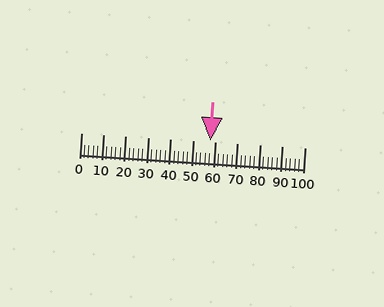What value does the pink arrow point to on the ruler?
The pink arrow points to approximately 58.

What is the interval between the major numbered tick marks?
The major tick marks are spaced 10 units apart.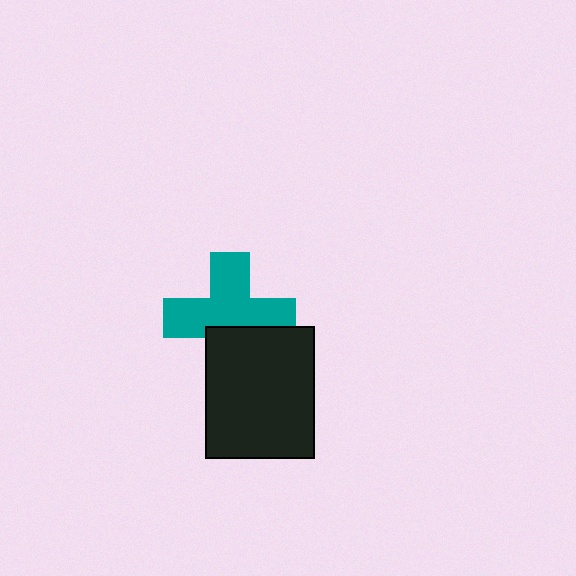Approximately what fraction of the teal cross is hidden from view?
Roughly 33% of the teal cross is hidden behind the black rectangle.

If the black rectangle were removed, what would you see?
You would see the complete teal cross.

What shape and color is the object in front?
The object in front is a black rectangle.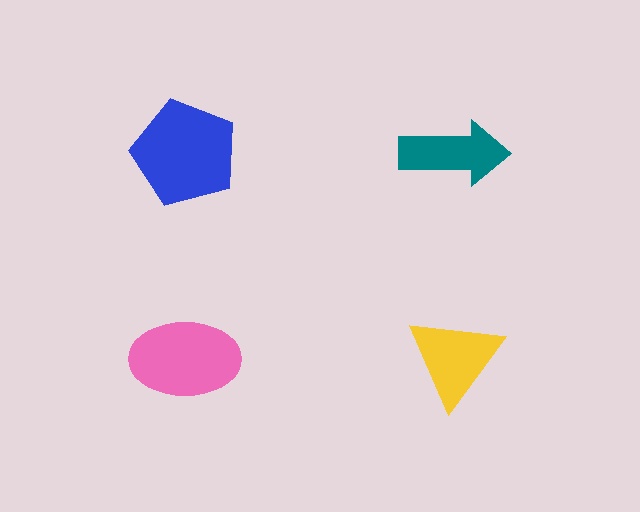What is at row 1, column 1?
A blue pentagon.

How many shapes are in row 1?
2 shapes.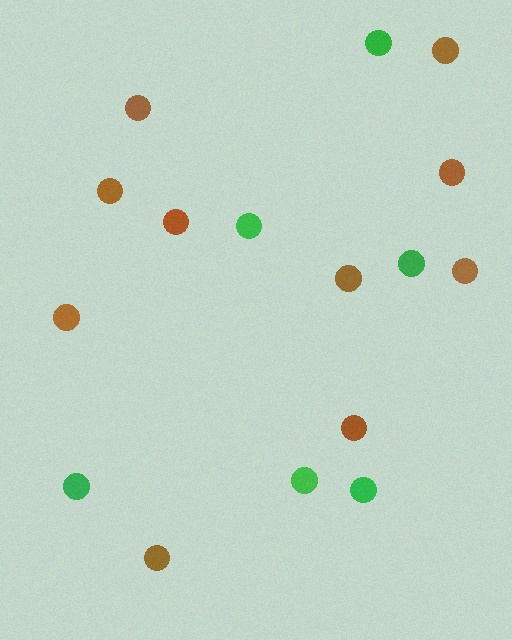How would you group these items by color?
There are 2 groups: one group of brown circles (10) and one group of green circles (6).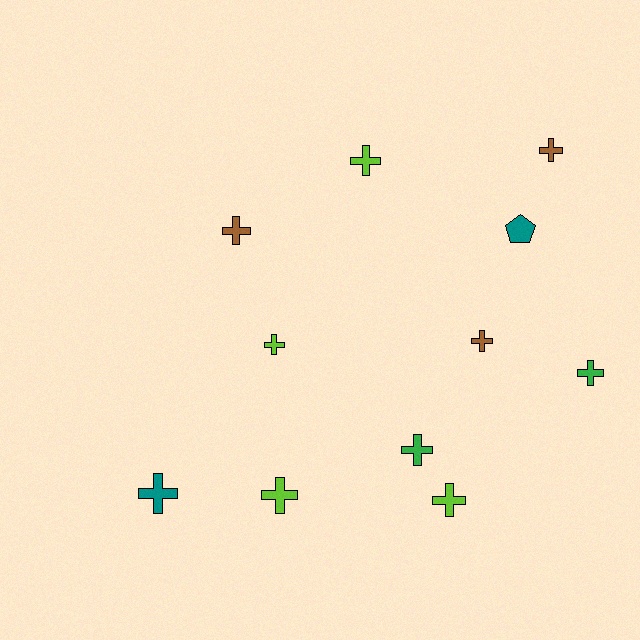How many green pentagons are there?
There are no green pentagons.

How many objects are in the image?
There are 11 objects.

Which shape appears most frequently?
Cross, with 10 objects.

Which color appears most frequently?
Lime, with 4 objects.